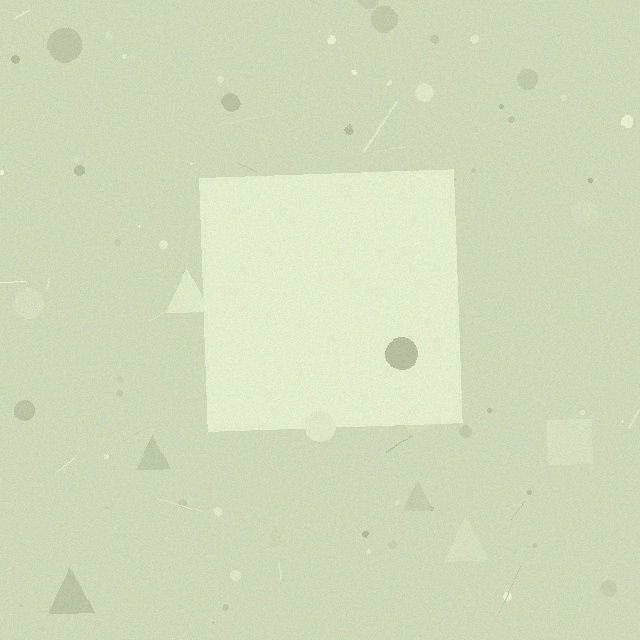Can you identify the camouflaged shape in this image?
The camouflaged shape is a square.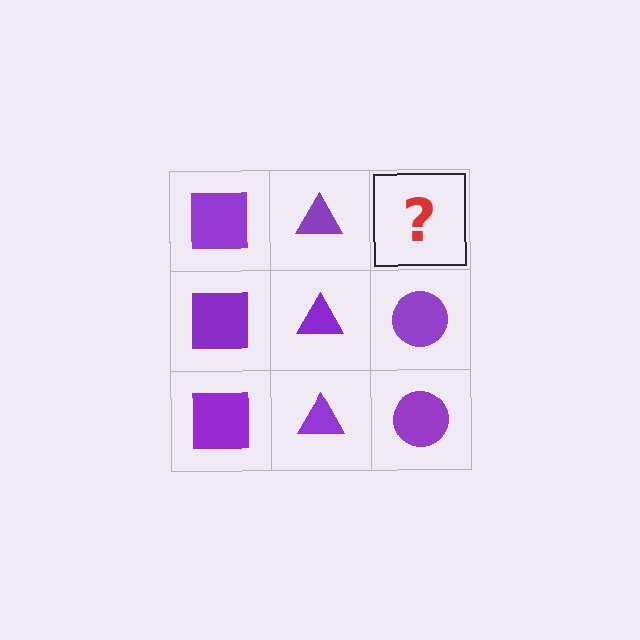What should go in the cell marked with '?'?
The missing cell should contain a purple circle.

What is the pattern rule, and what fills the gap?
The rule is that each column has a consistent shape. The gap should be filled with a purple circle.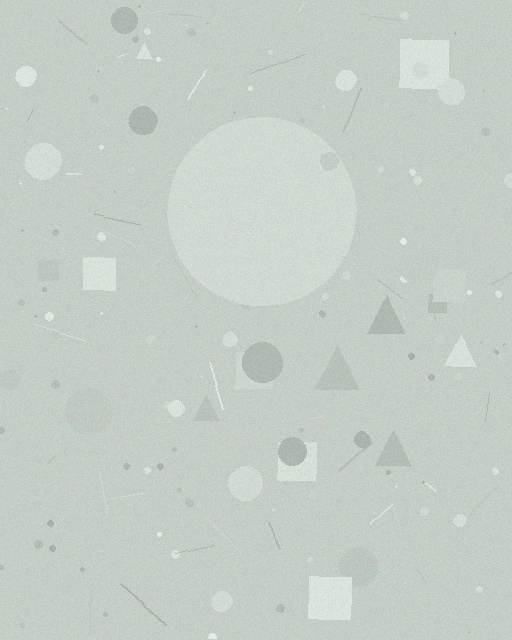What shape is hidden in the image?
A circle is hidden in the image.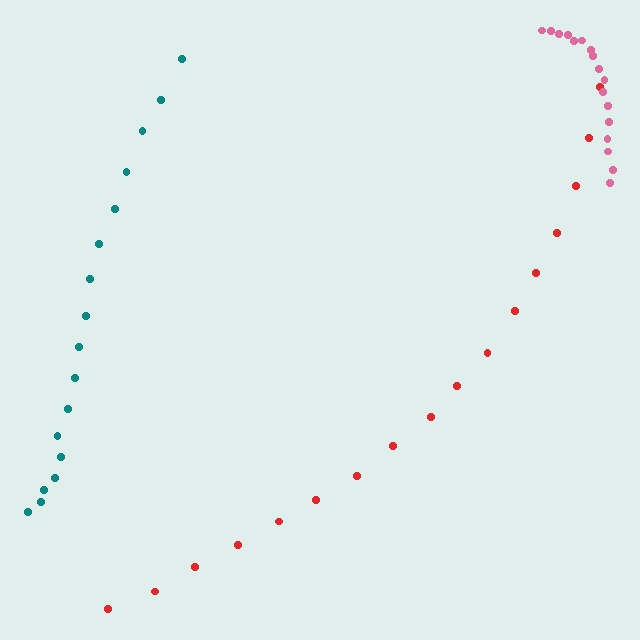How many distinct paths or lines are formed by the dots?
There are 3 distinct paths.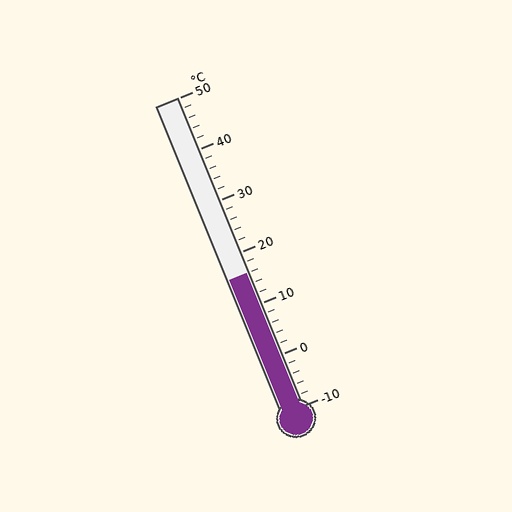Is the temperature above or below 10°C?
The temperature is above 10°C.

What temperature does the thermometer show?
The thermometer shows approximately 16°C.